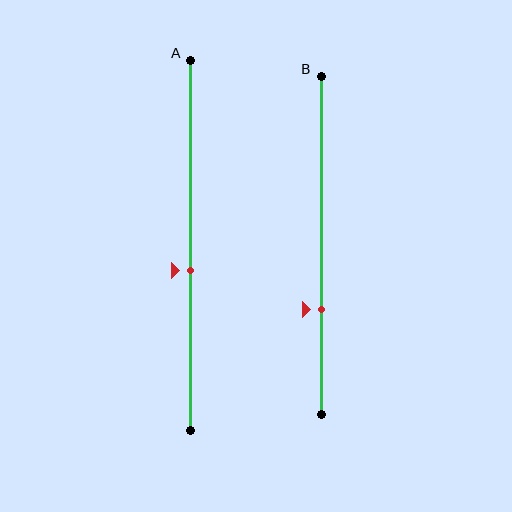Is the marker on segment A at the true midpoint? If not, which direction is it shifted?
No, the marker on segment A is shifted downward by about 7% of the segment length.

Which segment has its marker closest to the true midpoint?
Segment A has its marker closest to the true midpoint.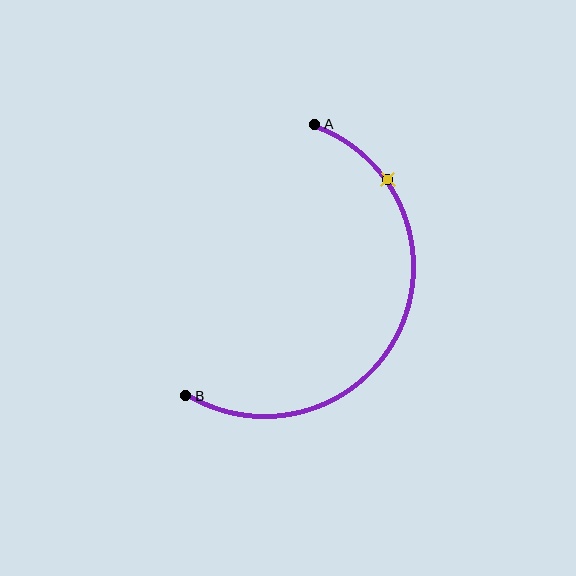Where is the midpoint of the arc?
The arc midpoint is the point on the curve farthest from the straight line joining A and B. It sits to the right of that line.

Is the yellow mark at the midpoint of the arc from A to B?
No. The yellow mark lies on the arc but is closer to endpoint A. The arc midpoint would be at the point on the curve equidistant along the arc from both A and B.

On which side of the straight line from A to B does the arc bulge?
The arc bulges to the right of the straight line connecting A and B.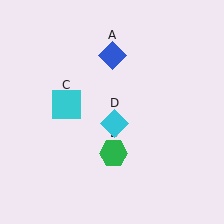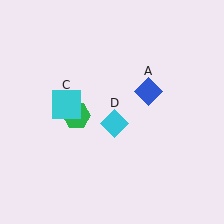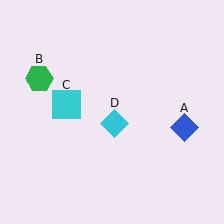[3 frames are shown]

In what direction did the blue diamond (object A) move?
The blue diamond (object A) moved down and to the right.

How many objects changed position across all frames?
2 objects changed position: blue diamond (object A), green hexagon (object B).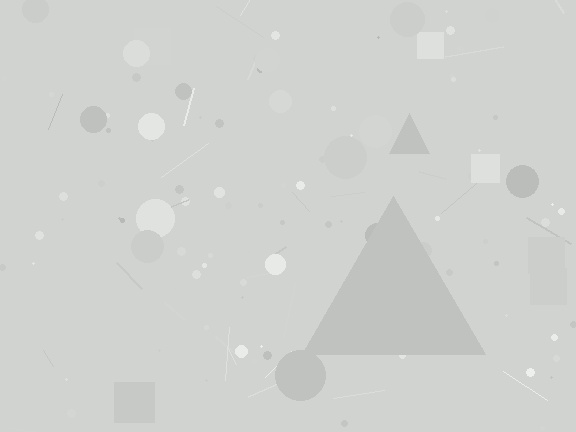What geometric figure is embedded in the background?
A triangle is embedded in the background.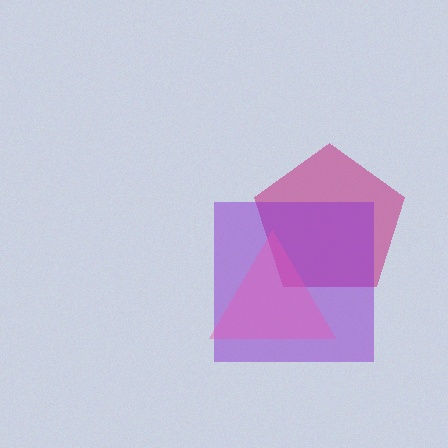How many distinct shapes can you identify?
There are 3 distinct shapes: a magenta pentagon, a purple square, a pink triangle.